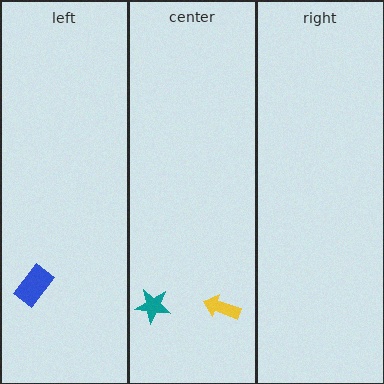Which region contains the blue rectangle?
The left region.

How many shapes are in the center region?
2.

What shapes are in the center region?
The teal star, the yellow arrow.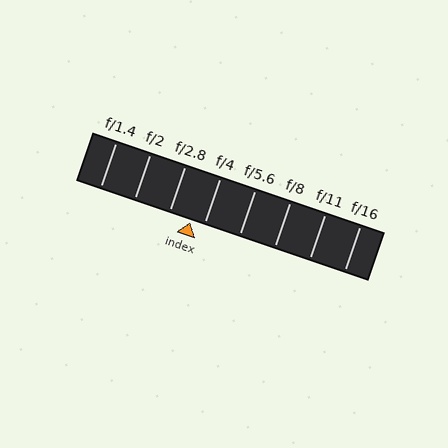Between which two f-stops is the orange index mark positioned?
The index mark is between f/2.8 and f/4.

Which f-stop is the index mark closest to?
The index mark is closest to f/4.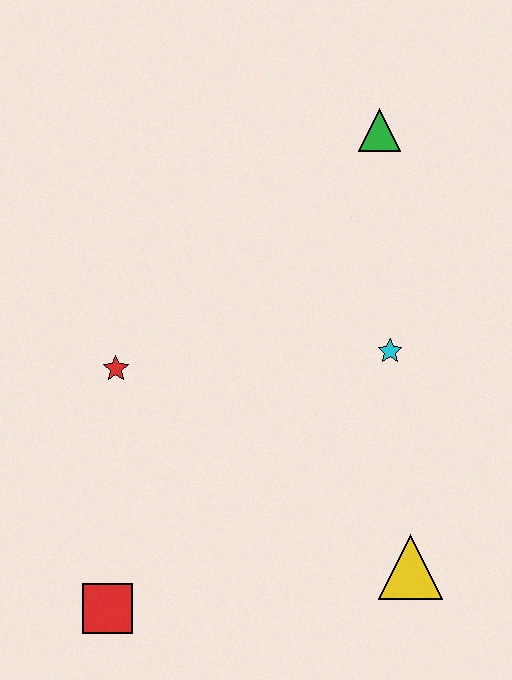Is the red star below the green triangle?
Yes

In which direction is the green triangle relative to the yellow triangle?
The green triangle is above the yellow triangle.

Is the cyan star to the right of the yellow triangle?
No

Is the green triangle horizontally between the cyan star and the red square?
Yes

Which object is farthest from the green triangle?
The red square is farthest from the green triangle.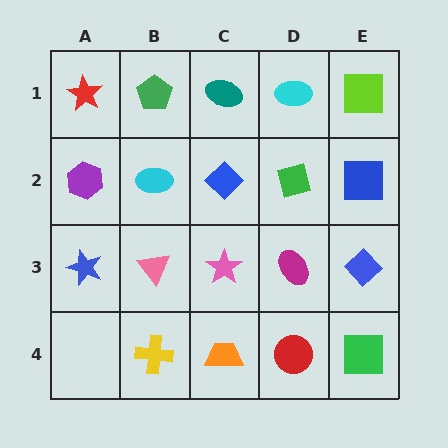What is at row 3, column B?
A pink triangle.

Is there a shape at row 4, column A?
No, that cell is empty.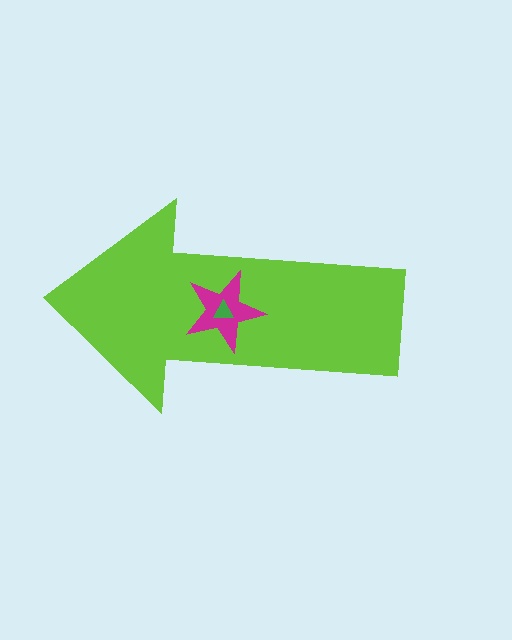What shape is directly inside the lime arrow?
The magenta star.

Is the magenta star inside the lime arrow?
Yes.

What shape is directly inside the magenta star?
The green triangle.